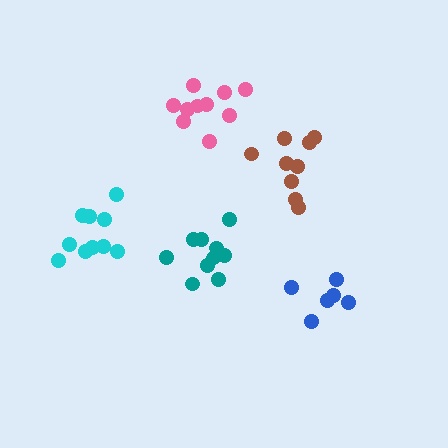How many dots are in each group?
Group 1: 9 dots, Group 2: 6 dots, Group 3: 10 dots, Group 4: 10 dots, Group 5: 10 dots (45 total).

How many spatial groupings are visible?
There are 5 spatial groupings.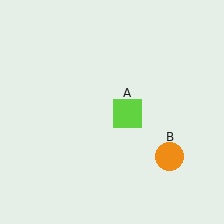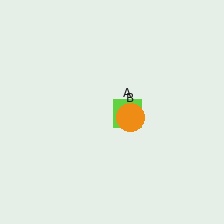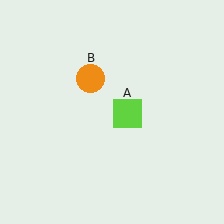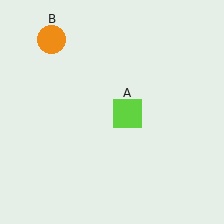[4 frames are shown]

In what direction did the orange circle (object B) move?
The orange circle (object B) moved up and to the left.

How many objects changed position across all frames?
1 object changed position: orange circle (object B).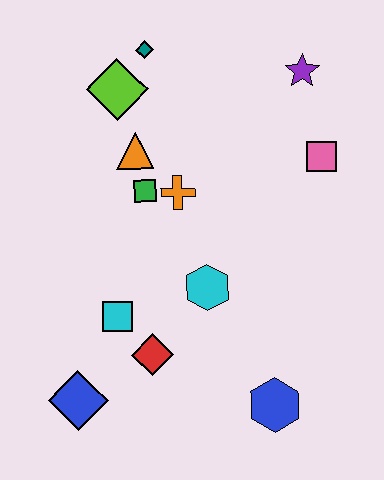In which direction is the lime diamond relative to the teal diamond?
The lime diamond is below the teal diamond.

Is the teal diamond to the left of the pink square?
Yes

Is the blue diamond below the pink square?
Yes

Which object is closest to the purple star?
The pink square is closest to the purple star.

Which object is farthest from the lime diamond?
The blue hexagon is farthest from the lime diamond.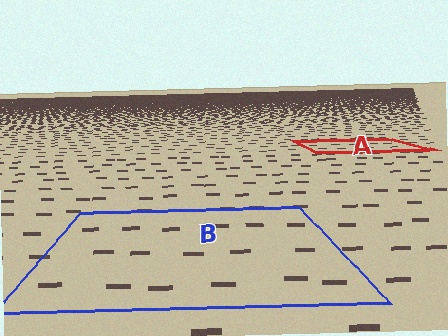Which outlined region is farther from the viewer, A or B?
Region A is farther from the viewer — the texture elements inside it appear smaller and more densely packed.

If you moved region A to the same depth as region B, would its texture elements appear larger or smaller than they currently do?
They would appear larger. At a closer depth, the same texture elements are projected at a bigger on-screen size.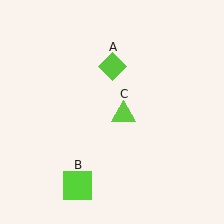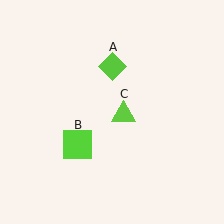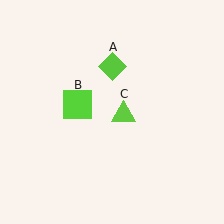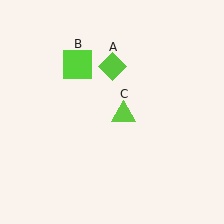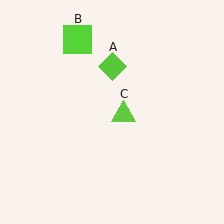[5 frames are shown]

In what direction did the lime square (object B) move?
The lime square (object B) moved up.